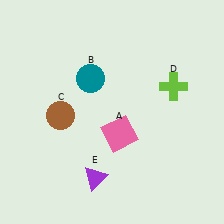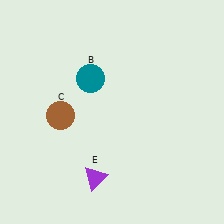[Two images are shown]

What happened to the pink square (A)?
The pink square (A) was removed in Image 2. It was in the bottom-right area of Image 1.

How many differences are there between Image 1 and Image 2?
There are 2 differences between the two images.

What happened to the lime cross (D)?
The lime cross (D) was removed in Image 2. It was in the top-right area of Image 1.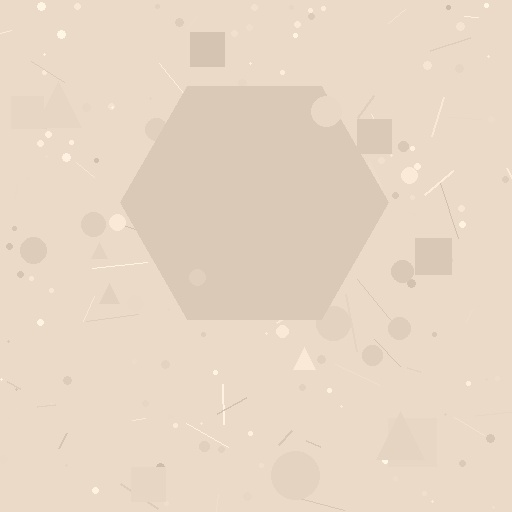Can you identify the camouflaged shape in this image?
The camouflaged shape is a hexagon.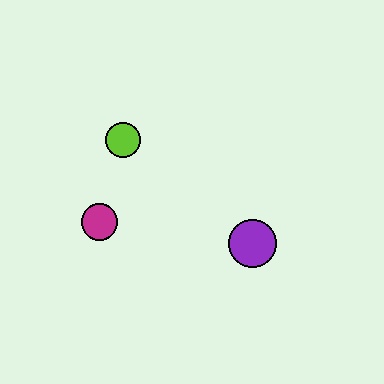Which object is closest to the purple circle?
The magenta circle is closest to the purple circle.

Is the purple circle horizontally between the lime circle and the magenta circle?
No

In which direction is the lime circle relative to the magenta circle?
The lime circle is above the magenta circle.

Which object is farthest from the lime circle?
The purple circle is farthest from the lime circle.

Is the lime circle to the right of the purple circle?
No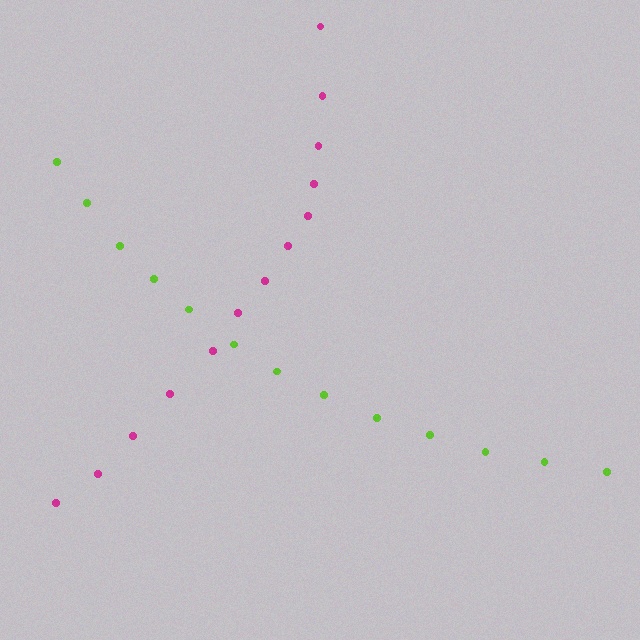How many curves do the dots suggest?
There are 2 distinct paths.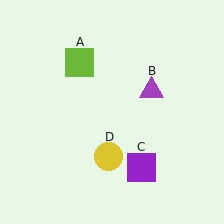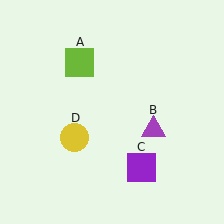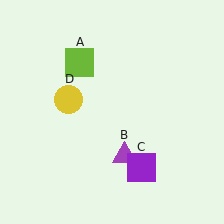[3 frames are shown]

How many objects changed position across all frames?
2 objects changed position: purple triangle (object B), yellow circle (object D).